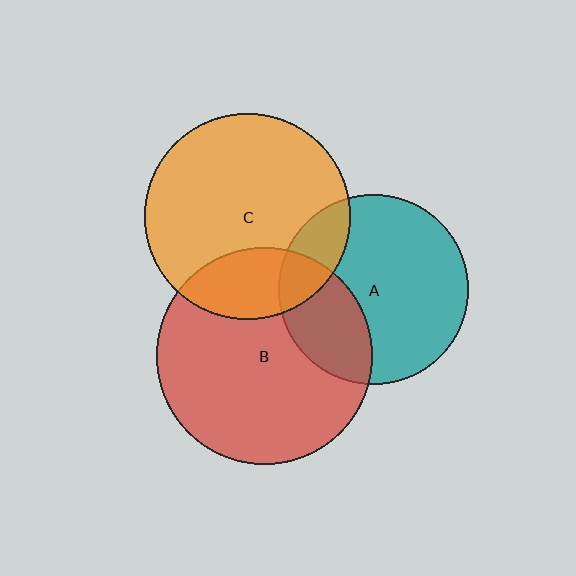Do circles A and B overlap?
Yes.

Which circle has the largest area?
Circle B (red).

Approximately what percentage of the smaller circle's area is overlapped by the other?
Approximately 30%.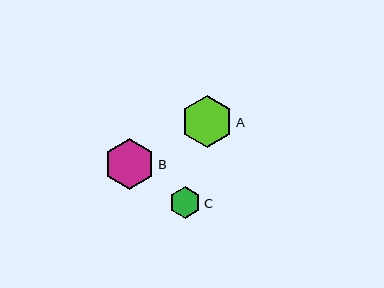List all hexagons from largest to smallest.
From largest to smallest: A, B, C.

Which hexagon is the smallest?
Hexagon C is the smallest with a size of approximately 32 pixels.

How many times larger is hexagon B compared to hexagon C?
Hexagon B is approximately 1.6 times the size of hexagon C.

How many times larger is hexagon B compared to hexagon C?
Hexagon B is approximately 1.6 times the size of hexagon C.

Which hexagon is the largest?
Hexagon A is the largest with a size of approximately 52 pixels.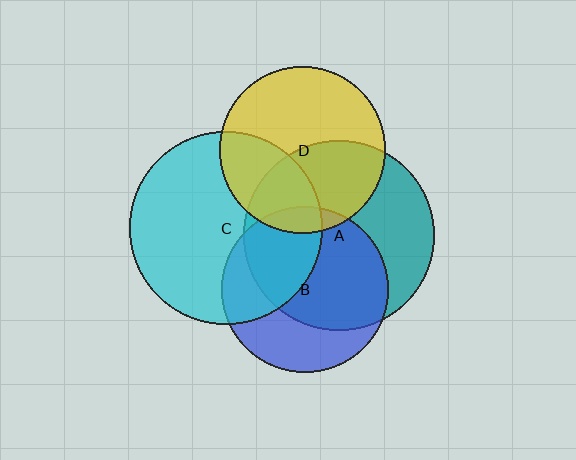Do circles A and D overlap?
Yes.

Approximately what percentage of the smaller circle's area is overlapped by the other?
Approximately 40%.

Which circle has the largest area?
Circle C (cyan).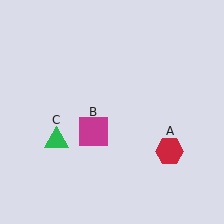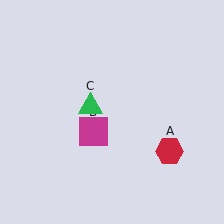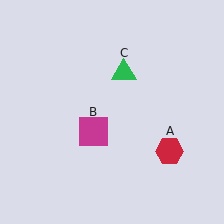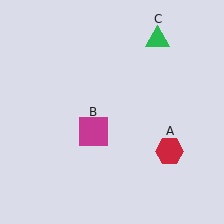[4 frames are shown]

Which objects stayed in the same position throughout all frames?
Red hexagon (object A) and magenta square (object B) remained stationary.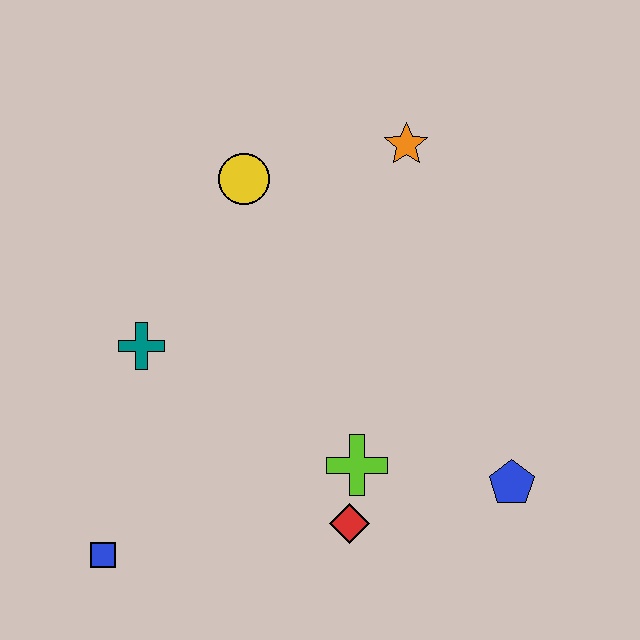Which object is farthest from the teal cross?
The blue pentagon is farthest from the teal cross.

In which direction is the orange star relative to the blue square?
The orange star is above the blue square.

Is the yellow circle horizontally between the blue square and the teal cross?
No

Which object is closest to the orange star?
The yellow circle is closest to the orange star.